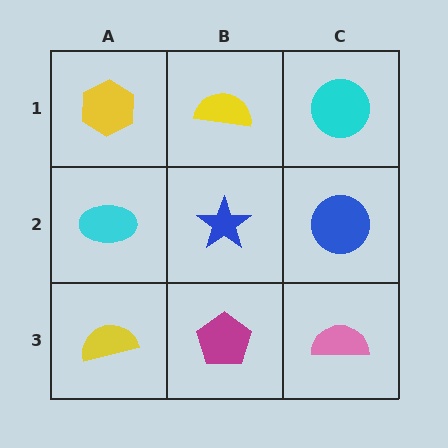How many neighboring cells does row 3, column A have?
2.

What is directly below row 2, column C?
A pink semicircle.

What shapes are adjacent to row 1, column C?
A blue circle (row 2, column C), a yellow semicircle (row 1, column B).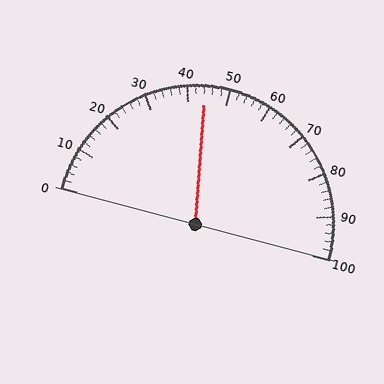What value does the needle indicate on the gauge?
The needle indicates approximately 44.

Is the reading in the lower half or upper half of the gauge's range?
The reading is in the lower half of the range (0 to 100).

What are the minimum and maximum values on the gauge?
The gauge ranges from 0 to 100.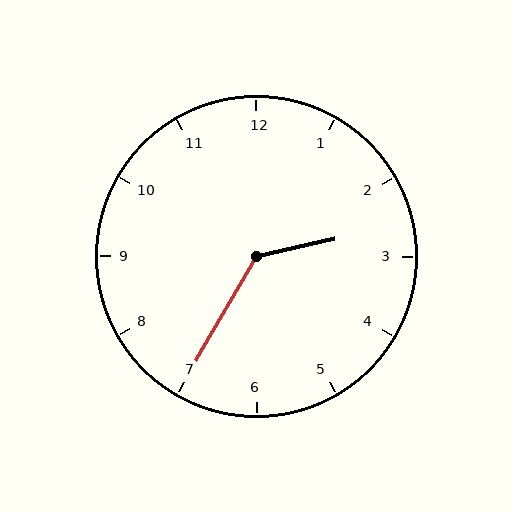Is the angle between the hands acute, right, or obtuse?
It is obtuse.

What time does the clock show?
2:35.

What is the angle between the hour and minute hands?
Approximately 132 degrees.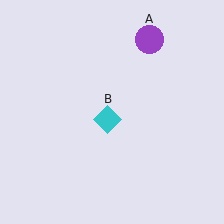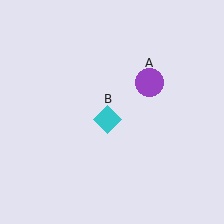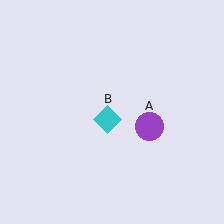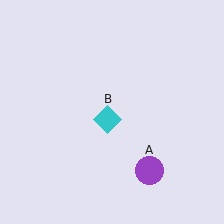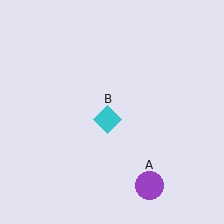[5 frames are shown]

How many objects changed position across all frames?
1 object changed position: purple circle (object A).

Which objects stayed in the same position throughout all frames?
Cyan diamond (object B) remained stationary.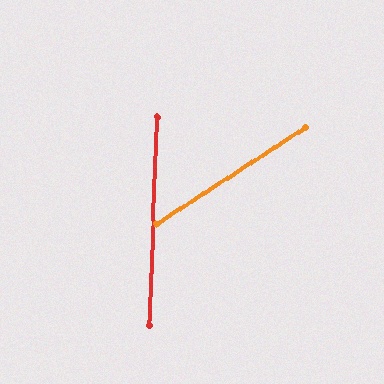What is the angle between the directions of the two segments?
Approximately 55 degrees.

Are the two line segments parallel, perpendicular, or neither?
Neither parallel nor perpendicular — they differ by about 55°.